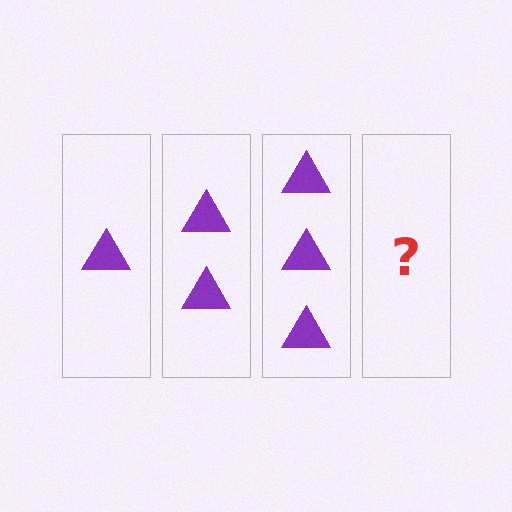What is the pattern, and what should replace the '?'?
The pattern is that each step adds one more triangle. The '?' should be 4 triangles.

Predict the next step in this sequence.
The next step is 4 triangles.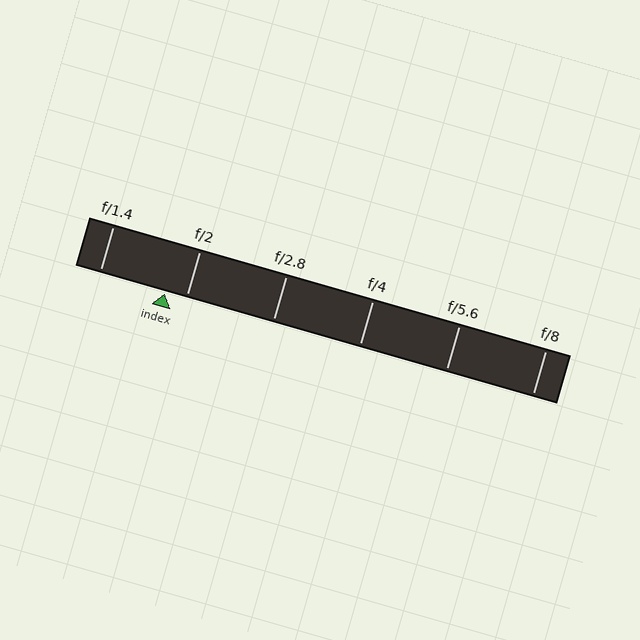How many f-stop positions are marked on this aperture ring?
There are 6 f-stop positions marked.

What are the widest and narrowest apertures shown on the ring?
The widest aperture shown is f/1.4 and the narrowest is f/8.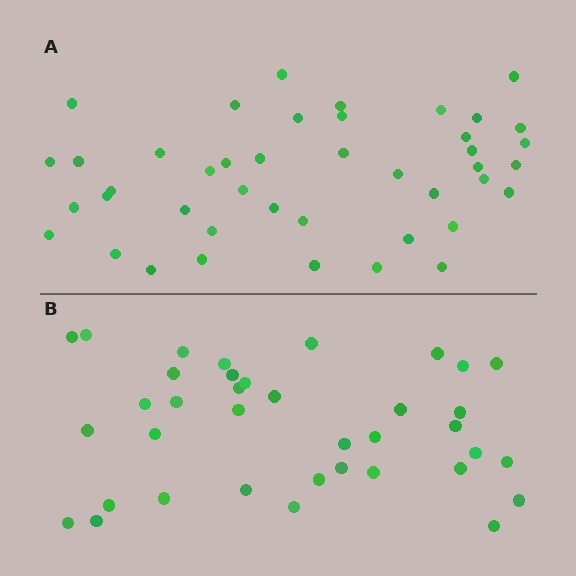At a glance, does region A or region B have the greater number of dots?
Region A (the top region) has more dots.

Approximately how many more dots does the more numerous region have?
Region A has about 6 more dots than region B.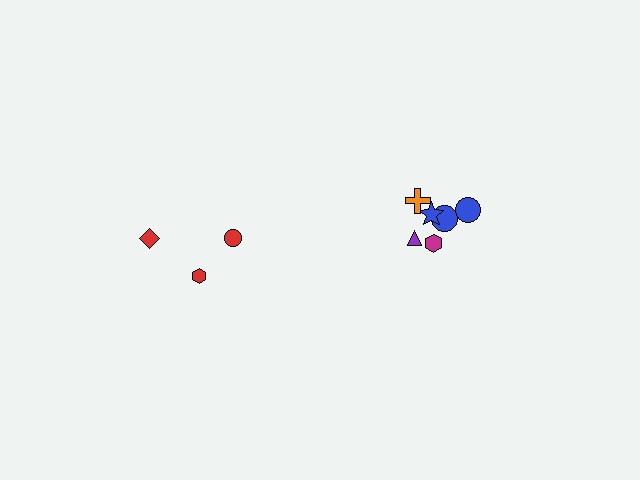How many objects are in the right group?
There are 6 objects.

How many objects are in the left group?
There are 3 objects.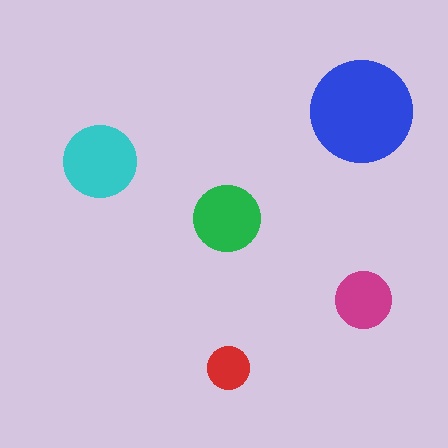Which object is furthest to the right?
The magenta circle is rightmost.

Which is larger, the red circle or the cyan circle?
The cyan one.